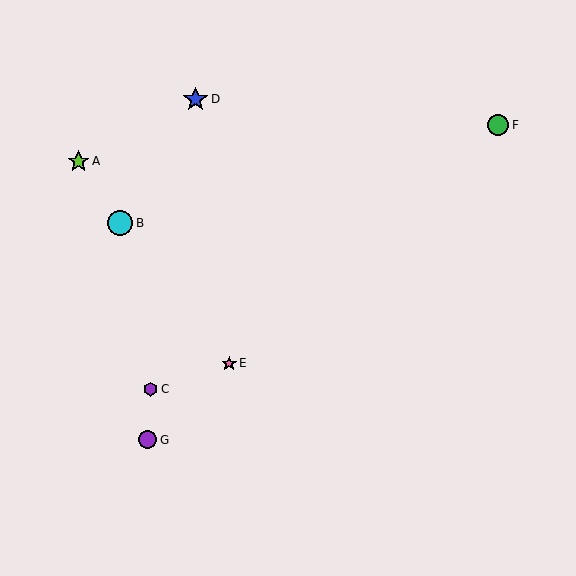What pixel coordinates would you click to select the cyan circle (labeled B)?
Click at (120, 223) to select the cyan circle B.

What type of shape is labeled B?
Shape B is a cyan circle.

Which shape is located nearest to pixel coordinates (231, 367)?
The pink star (labeled E) at (229, 363) is nearest to that location.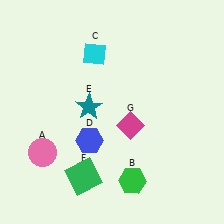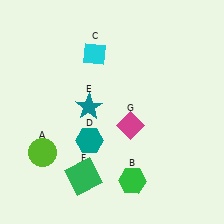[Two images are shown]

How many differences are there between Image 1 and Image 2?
There are 2 differences between the two images.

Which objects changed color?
A changed from pink to lime. D changed from blue to teal.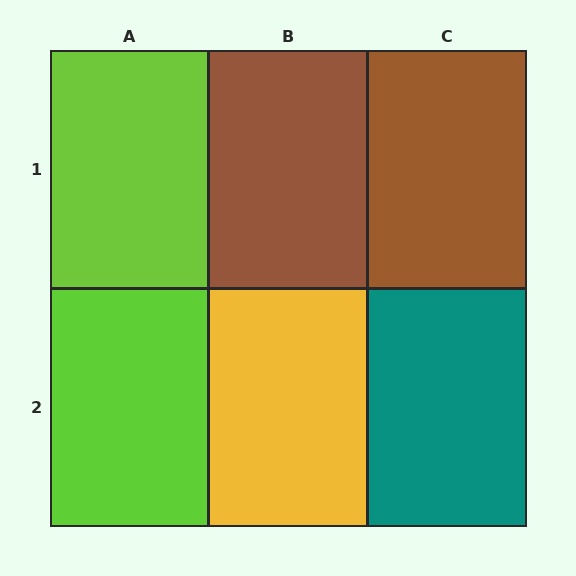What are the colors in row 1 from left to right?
Lime, brown, brown.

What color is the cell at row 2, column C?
Teal.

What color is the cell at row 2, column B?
Yellow.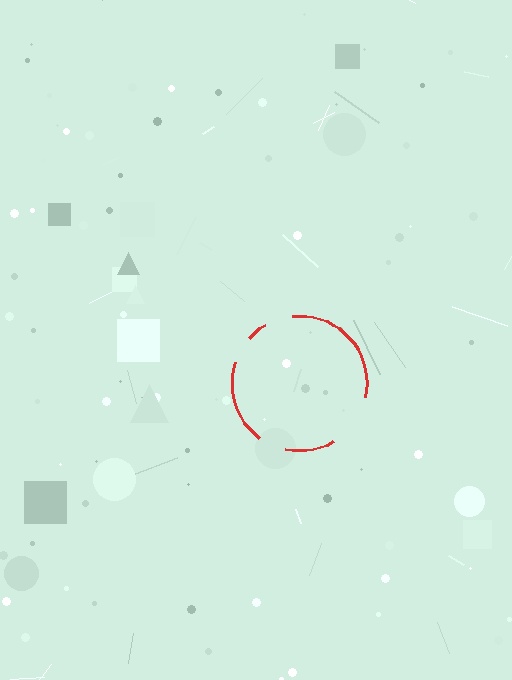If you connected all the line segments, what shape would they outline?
They would outline a circle.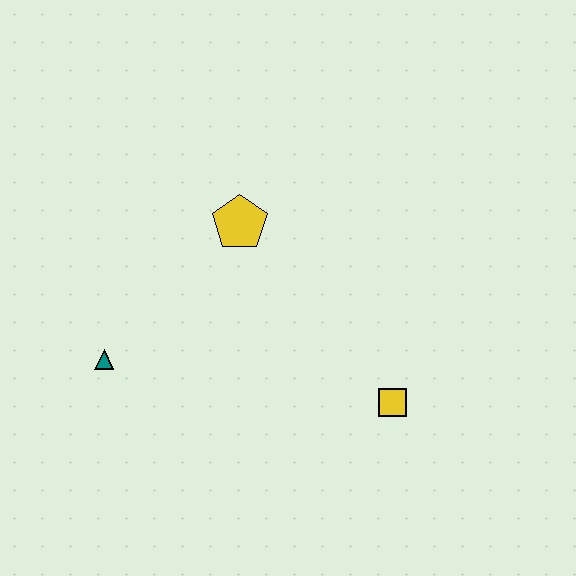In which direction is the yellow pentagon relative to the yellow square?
The yellow pentagon is above the yellow square.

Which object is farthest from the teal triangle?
The yellow square is farthest from the teal triangle.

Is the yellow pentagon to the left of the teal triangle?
No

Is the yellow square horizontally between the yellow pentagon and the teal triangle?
No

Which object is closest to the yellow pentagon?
The teal triangle is closest to the yellow pentagon.